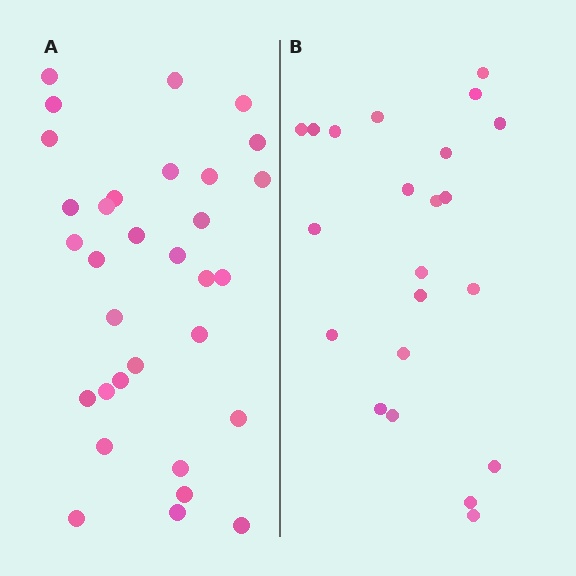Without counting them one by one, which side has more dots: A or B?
Region A (the left region) has more dots.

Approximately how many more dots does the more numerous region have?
Region A has roughly 10 or so more dots than region B.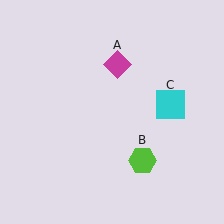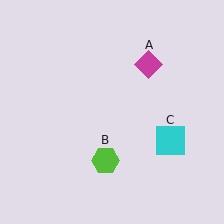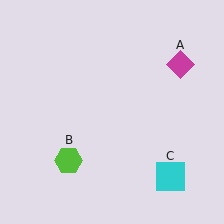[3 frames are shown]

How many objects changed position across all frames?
3 objects changed position: magenta diamond (object A), lime hexagon (object B), cyan square (object C).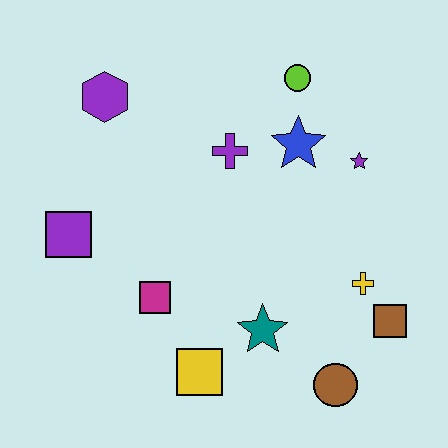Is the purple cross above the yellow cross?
Yes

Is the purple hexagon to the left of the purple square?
No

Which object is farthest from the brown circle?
The purple hexagon is farthest from the brown circle.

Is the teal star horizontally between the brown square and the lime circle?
No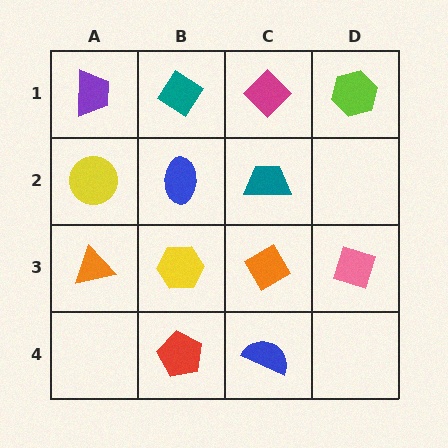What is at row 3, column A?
An orange triangle.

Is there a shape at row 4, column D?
No, that cell is empty.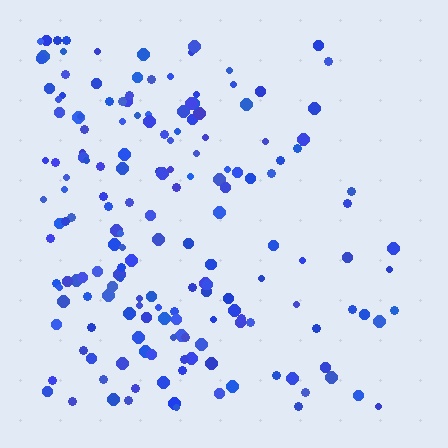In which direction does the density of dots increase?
From right to left, with the left side densest.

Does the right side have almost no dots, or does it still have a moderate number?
Still a moderate number, just noticeably fewer than the left.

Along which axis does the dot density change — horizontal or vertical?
Horizontal.